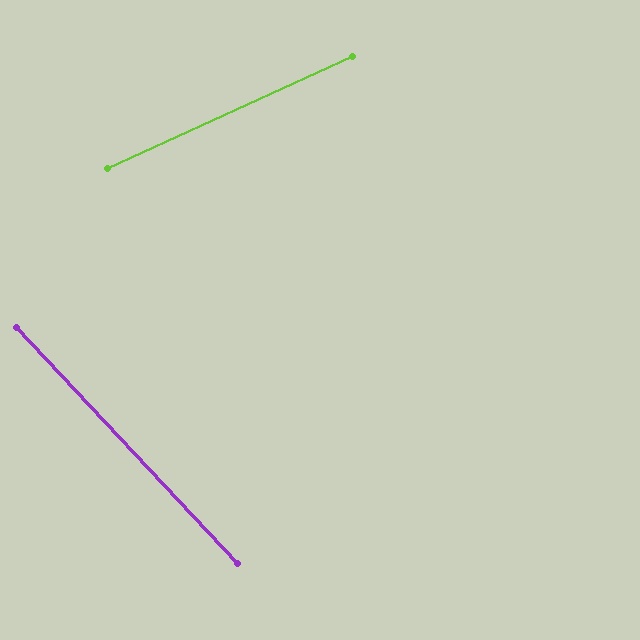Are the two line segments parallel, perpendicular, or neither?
Neither parallel nor perpendicular — they differ by about 72°.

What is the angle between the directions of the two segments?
Approximately 72 degrees.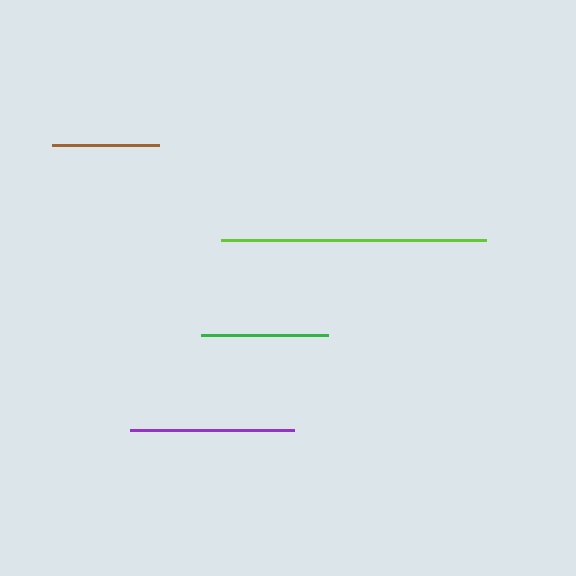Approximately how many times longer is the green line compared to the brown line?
The green line is approximately 1.2 times the length of the brown line.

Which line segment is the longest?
The lime line is the longest at approximately 265 pixels.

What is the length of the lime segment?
The lime segment is approximately 265 pixels long.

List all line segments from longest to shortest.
From longest to shortest: lime, purple, green, brown.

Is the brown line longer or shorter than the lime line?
The lime line is longer than the brown line.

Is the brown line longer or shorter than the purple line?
The purple line is longer than the brown line.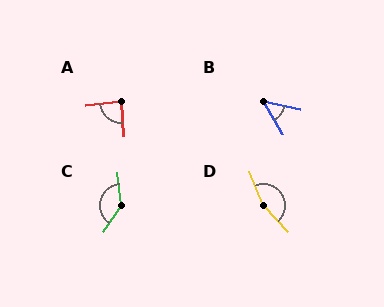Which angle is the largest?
D, at approximately 158 degrees.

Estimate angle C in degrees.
Approximately 139 degrees.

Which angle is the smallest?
B, at approximately 48 degrees.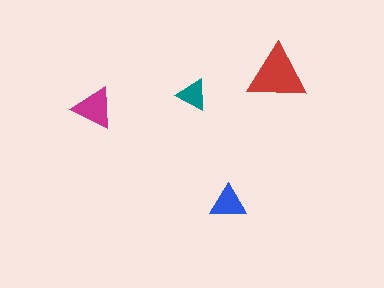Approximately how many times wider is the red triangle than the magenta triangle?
About 1.5 times wider.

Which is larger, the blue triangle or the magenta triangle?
The magenta one.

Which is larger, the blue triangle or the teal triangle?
The blue one.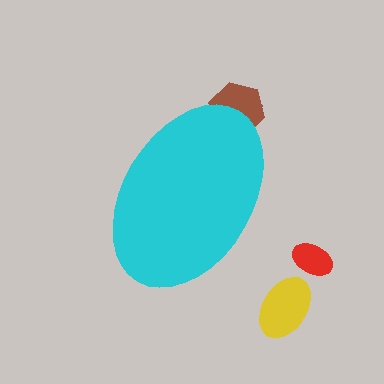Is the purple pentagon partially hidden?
Yes, the purple pentagon is partially hidden behind the cyan ellipse.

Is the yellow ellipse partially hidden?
No, the yellow ellipse is fully visible.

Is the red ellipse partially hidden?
No, the red ellipse is fully visible.